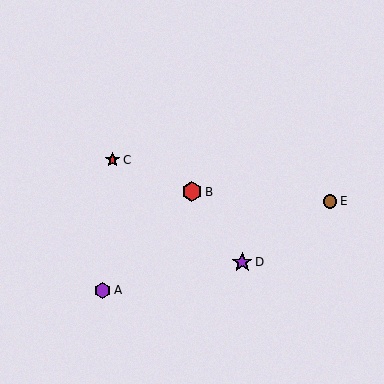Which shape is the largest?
The purple star (labeled D) is the largest.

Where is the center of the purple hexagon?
The center of the purple hexagon is at (103, 290).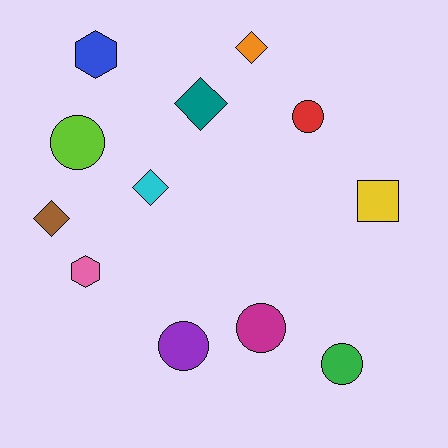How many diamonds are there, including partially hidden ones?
There are 4 diamonds.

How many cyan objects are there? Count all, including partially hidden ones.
There is 1 cyan object.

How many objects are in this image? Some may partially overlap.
There are 12 objects.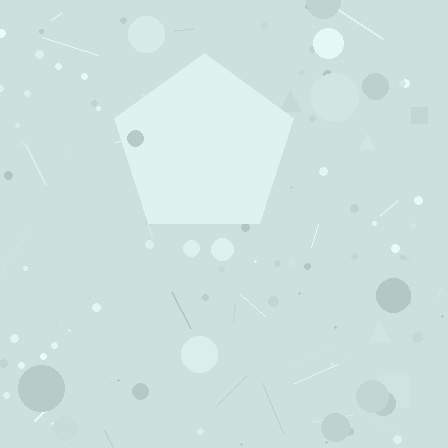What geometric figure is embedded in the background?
A pentagon is embedded in the background.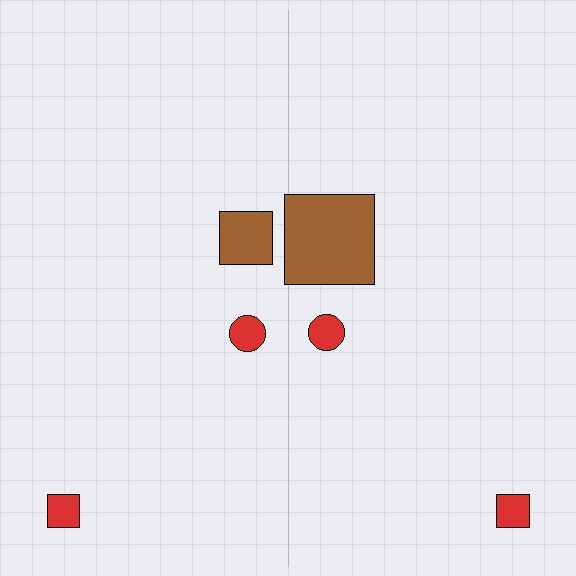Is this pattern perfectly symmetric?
No, the pattern is not perfectly symmetric. The brown square on the right side has a different size than its mirror counterpart.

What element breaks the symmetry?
The brown square on the right side has a different size than its mirror counterpart.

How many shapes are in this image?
There are 6 shapes in this image.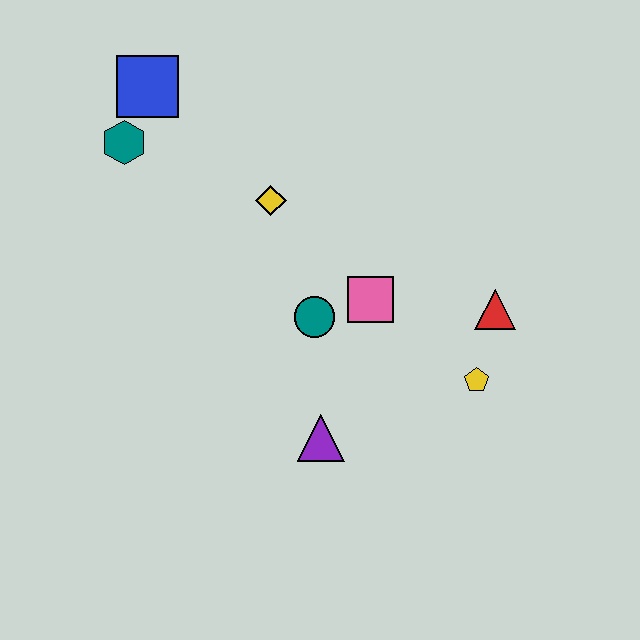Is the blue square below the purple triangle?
No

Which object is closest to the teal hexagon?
The blue square is closest to the teal hexagon.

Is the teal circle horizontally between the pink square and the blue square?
Yes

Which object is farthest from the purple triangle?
The blue square is farthest from the purple triangle.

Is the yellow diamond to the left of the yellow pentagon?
Yes